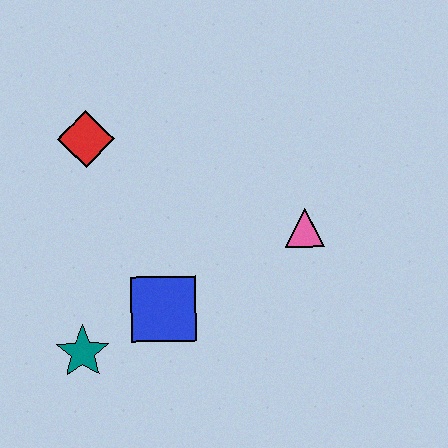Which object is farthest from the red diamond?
The pink triangle is farthest from the red diamond.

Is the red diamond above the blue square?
Yes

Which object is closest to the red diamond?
The blue square is closest to the red diamond.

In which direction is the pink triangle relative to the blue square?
The pink triangle is to the right of the blue square.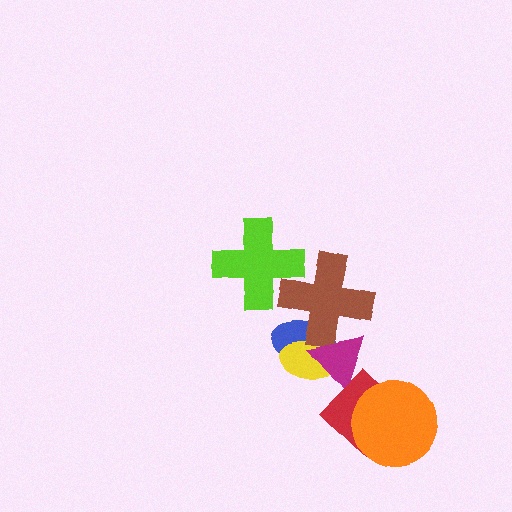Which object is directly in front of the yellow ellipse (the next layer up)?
The brown cross is directly in front of the yellow ellipse.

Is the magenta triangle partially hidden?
Yes, it is partially covered by another shape.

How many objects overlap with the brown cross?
4 objects overlap with the brown cross.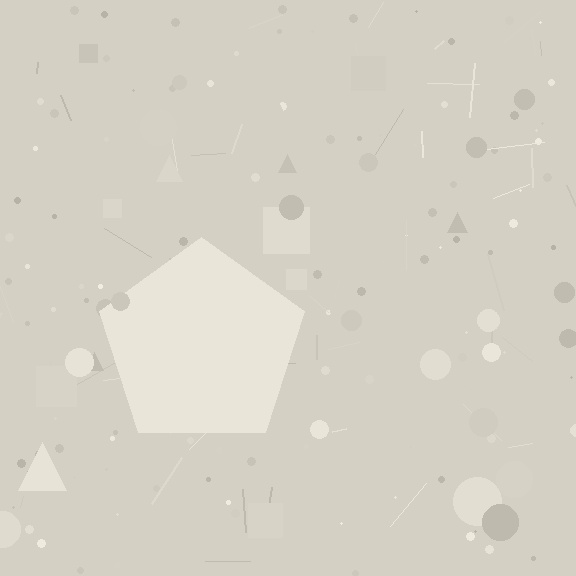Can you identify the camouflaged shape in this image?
The camouflaged shape is a pentagon.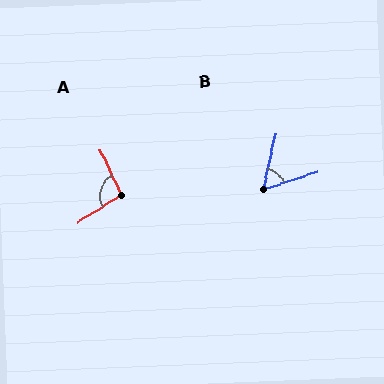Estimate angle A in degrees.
Approximately 97 degrees.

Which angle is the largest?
A, at approximately 97 degrees.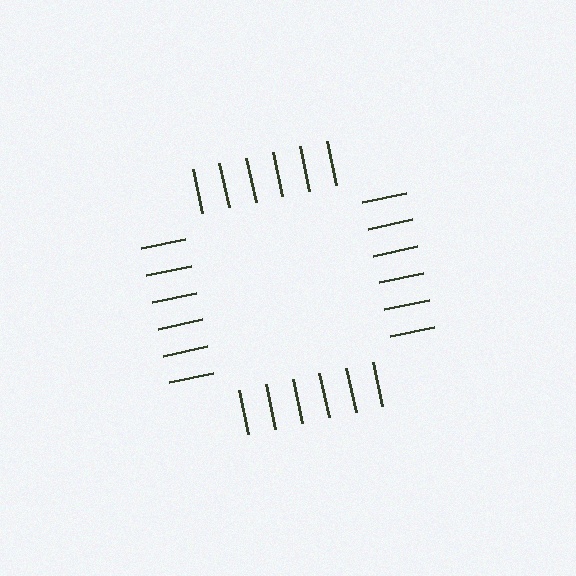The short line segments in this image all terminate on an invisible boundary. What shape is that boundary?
An illusory square — the line segments terminate on its edges but no continuous stroke is drawn.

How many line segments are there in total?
24 — 6 along each of the 4 edges.